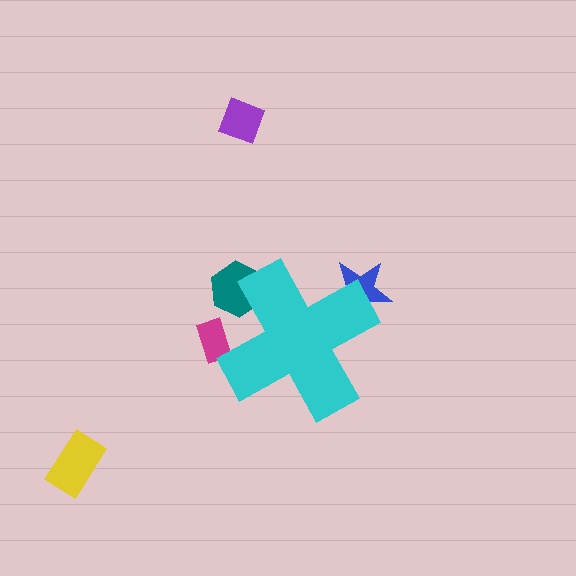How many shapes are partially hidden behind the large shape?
3 shapes are partially hidden.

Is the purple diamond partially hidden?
No, the purple diamond is fully visible.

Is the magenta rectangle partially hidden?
Yes, the magenta rectangle is partially hidden behind the cyan cross.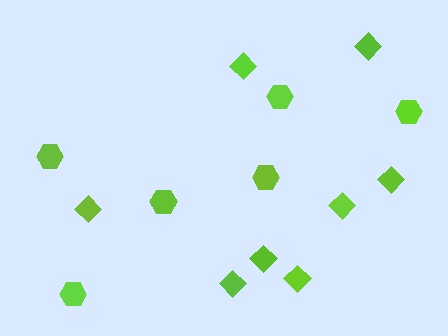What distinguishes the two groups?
There are 2 groups: one group of diamonds (8) and one group of hexagons (6).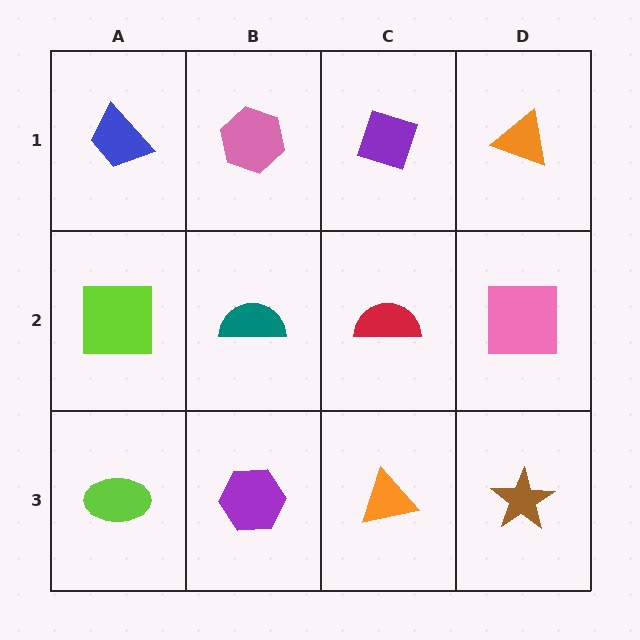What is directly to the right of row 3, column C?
A brown star.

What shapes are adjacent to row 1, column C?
A red semicircle (row 2, column C), a pink hexagon (row 1, column B), an orange triangle (row 1, column D).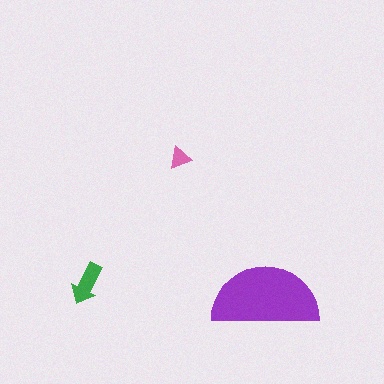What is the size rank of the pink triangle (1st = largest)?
3rd.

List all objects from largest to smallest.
The purple semicircle, the green arrow, the pink triangle.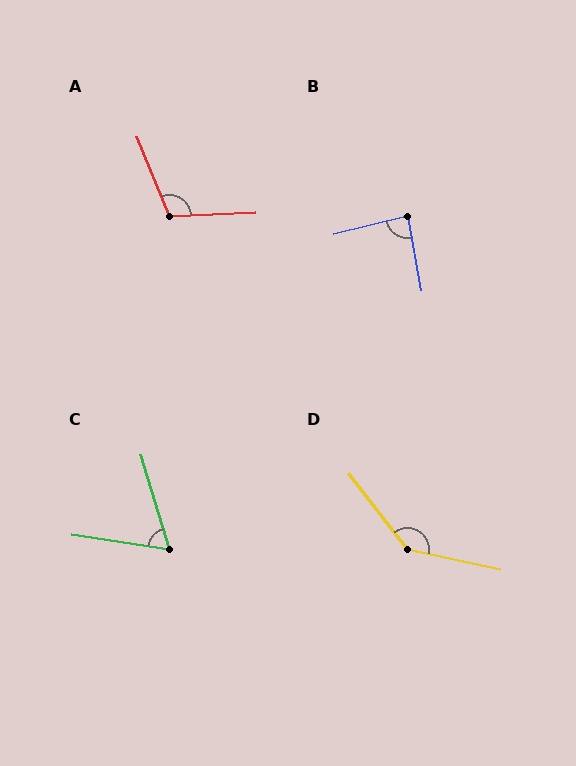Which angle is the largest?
D, at approximately 140 degrees.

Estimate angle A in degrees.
Approximately 109 degrees.